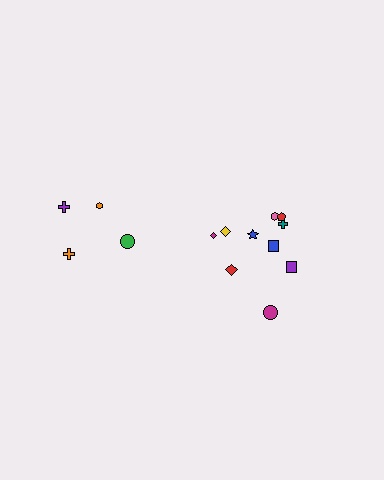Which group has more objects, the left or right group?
The right group.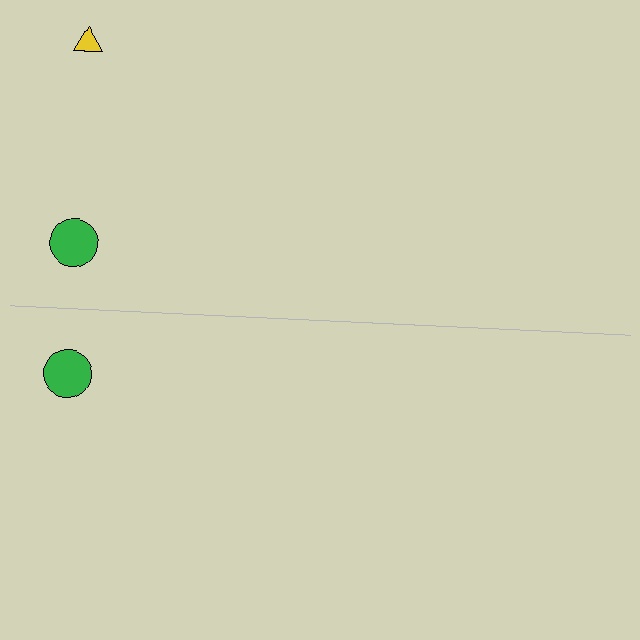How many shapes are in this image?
There are 3 shapes in this image.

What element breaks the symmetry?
A yellow triangle is missing from the bottom side.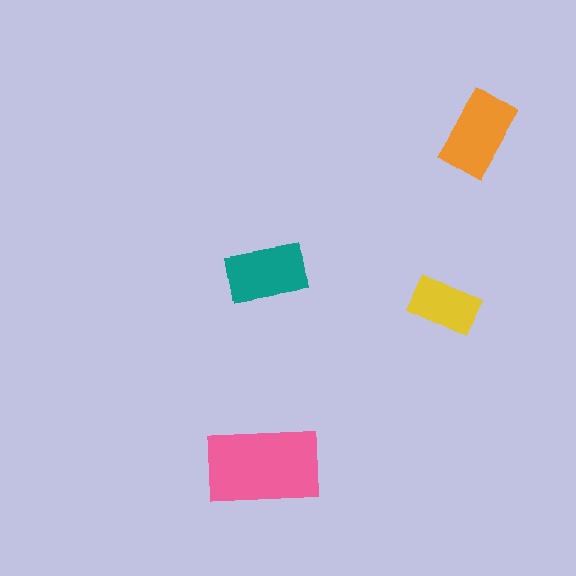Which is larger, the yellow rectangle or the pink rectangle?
The pink one.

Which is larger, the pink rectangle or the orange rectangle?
The pink one.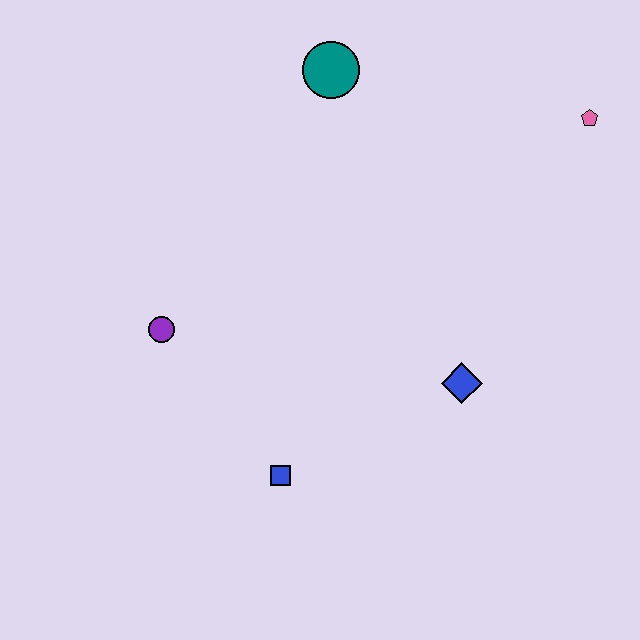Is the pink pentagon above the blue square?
Yes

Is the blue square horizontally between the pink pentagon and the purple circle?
Yes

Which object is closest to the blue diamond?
The blue square is closest to the blue diamond.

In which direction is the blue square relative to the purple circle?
The blue square is below the purple circle.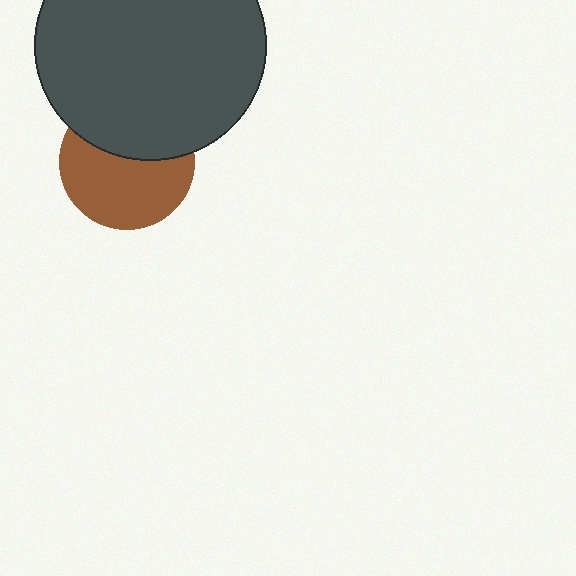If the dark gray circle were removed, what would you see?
You would see the complete brown circle.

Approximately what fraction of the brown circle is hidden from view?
Roughly 41% of the brown circle is hidden behind the dark gray circle.